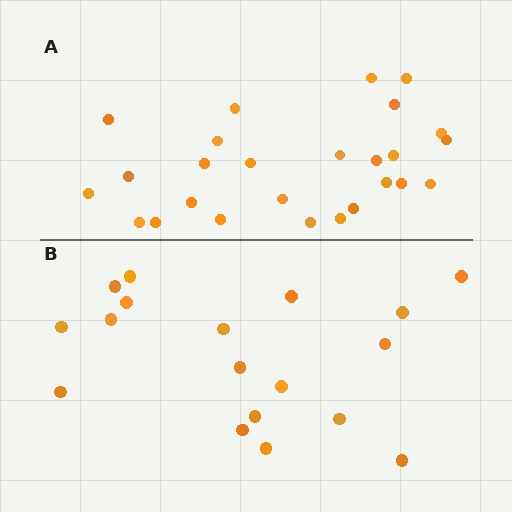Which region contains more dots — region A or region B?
Region A (the top region) has more dots.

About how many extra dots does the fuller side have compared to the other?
Region A has roughly 8 or so more dots than region B.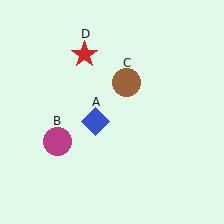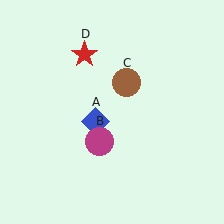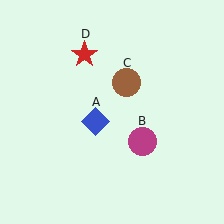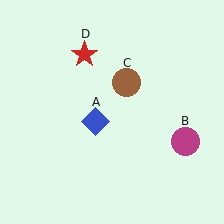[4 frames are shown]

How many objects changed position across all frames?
1 object changed position: magenta circle (object B).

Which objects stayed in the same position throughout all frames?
Blue diamond (object A) and brown circle (object C) and red star (object D) remained stationary.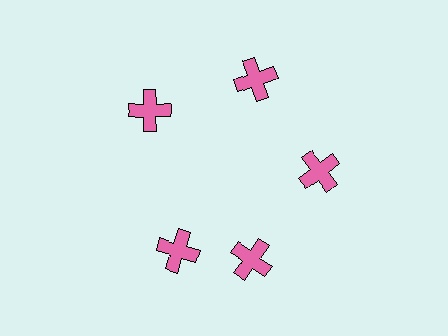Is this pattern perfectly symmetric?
No. The 5 pink crosses are arranged in a ring, but one element near the 8 o'clock position is rotated out of alignment along the ring, breaking the 5-fold rotational symmetry.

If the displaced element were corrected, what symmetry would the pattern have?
It would have 5-fold rotational symmetry — the pattern would map onto itself every 72 degrees.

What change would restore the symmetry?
The symmetry would be restored by rotating it back into even spacing with its neighbors so that all 5 crosses sit at equal angles and equal distance from the center.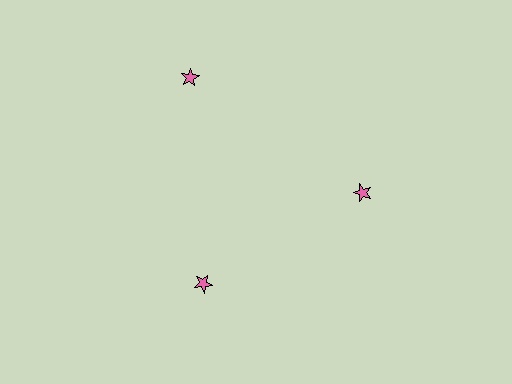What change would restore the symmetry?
The symmetry would be restored by moving it inward, back onto the ring so that all 3 stars sit at equal angles and equal distance from the center.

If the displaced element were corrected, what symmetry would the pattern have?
It would have 3-fold rotational symmetry — the pattern would map onto itself every 120 degrees.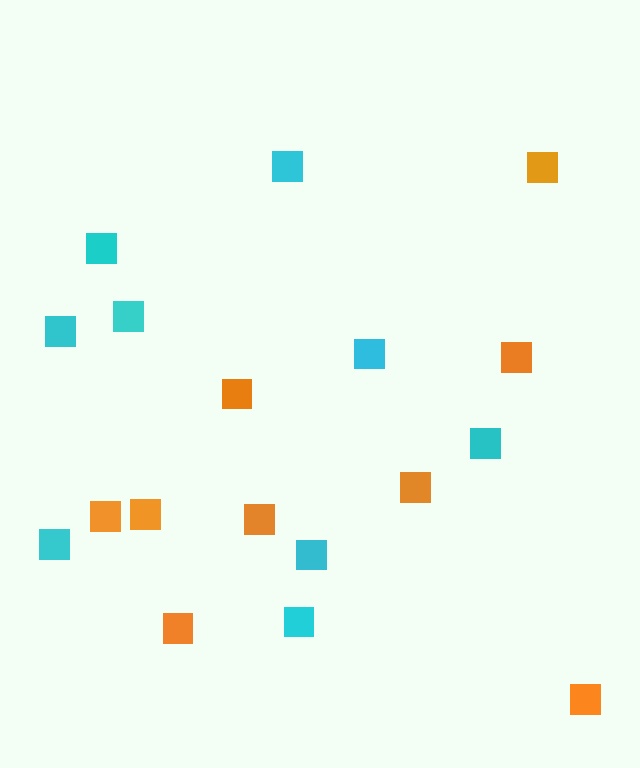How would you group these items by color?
There are 2 groups: one group of orange squares (9) and one group of cyan squares (9).